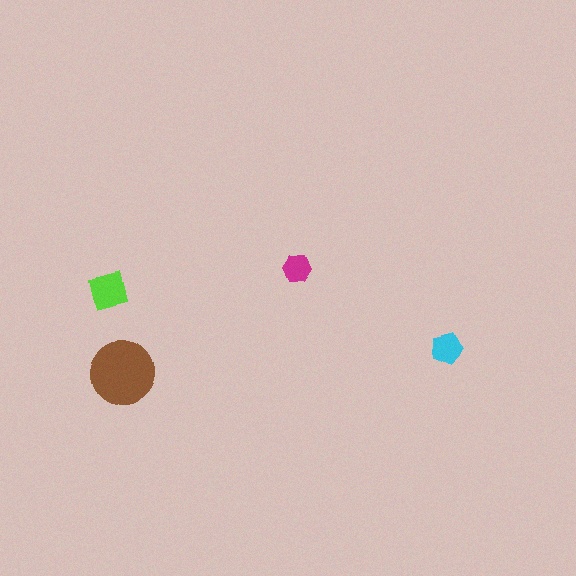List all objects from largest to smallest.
The brown circle, the lime square, the cyan pentagon, the magenta hexagon.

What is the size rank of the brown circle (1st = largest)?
1st.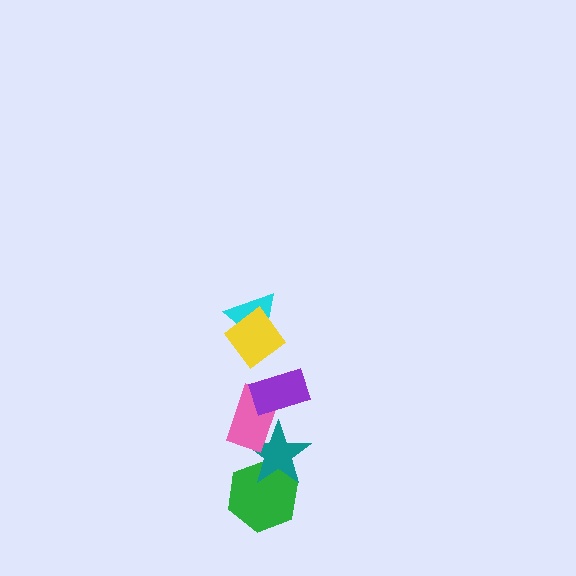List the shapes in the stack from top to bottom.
From top to bottom: the yellow diamond, the cyan triangle, the purple rectangle, the pink rectangle, the teal star, the green hexagon.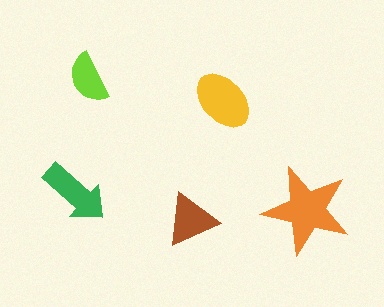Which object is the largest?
The orange star.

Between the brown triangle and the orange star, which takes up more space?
The orange star.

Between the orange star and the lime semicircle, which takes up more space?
The orange star.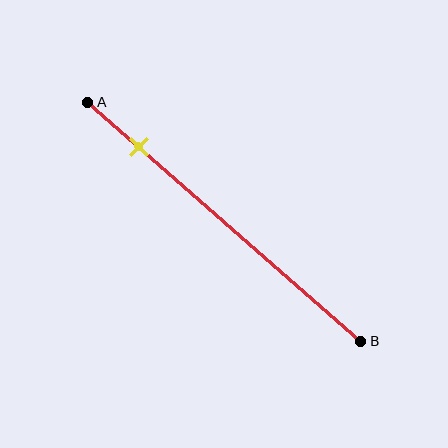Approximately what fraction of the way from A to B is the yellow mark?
The yellow mark is approximately 20% of the way from A to B.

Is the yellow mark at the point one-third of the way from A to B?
No, the mark is at about 20% from A, not at the 33% one-third point.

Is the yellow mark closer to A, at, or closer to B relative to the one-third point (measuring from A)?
The yellow mark is closer to point A than the one-third point of segment AB.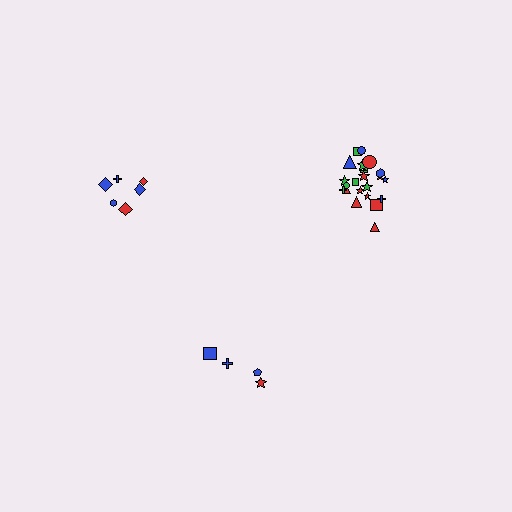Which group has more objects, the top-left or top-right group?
The top-right group.